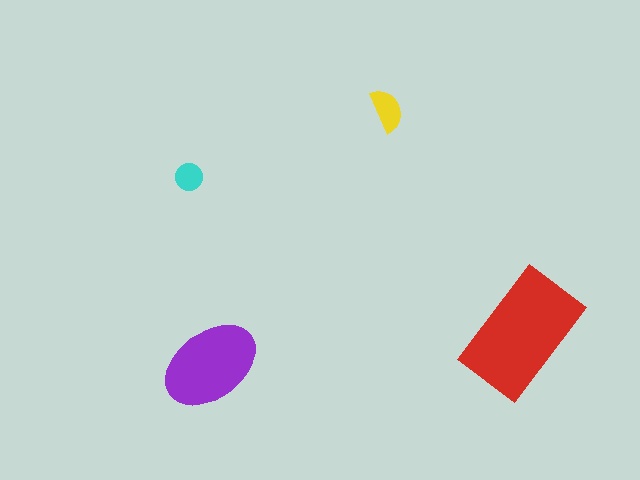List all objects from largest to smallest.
The red rectangle, the purple ellipse, the yellow semicircle, the cyan circle.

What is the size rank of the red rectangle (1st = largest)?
1st.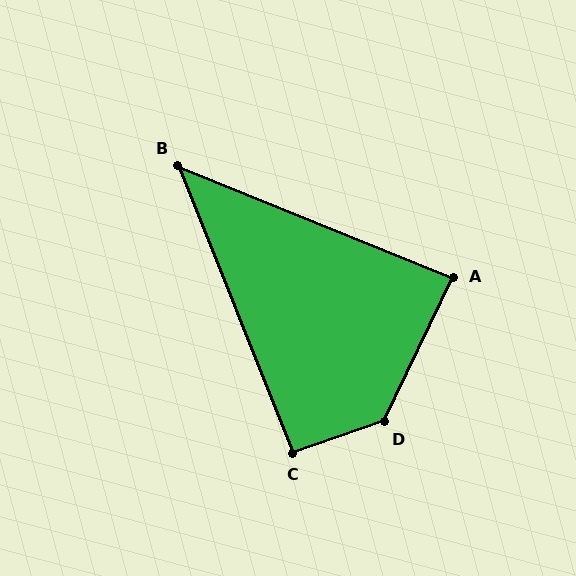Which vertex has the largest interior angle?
D, at approximately 134 degrees.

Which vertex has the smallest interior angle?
B, at approximately 46 degrees.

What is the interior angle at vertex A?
Approximately 87 degrees (approximately right).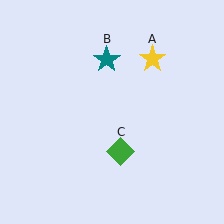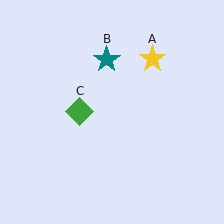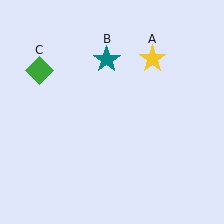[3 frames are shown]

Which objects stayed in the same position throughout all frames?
Yellow star (object A) and teal star (object B) remained stationary.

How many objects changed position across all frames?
1 object changed position: green diamond (object C).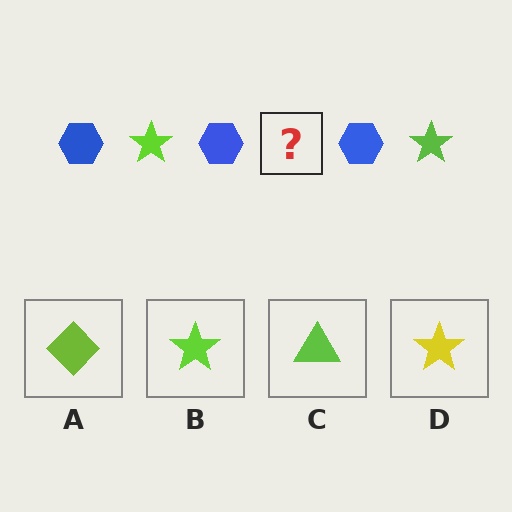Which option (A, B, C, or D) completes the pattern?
B.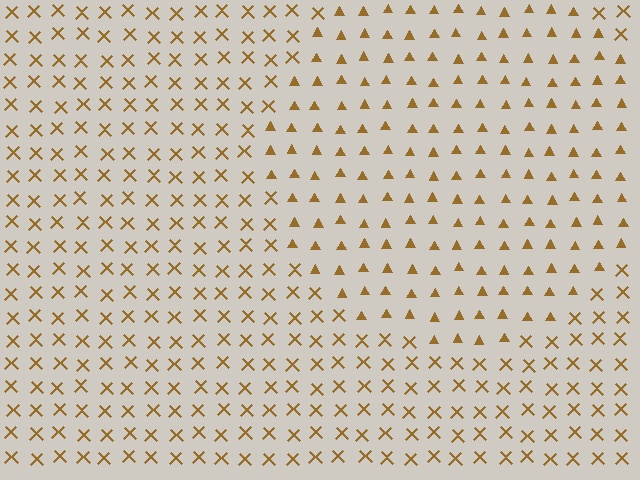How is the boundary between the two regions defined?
The boundary is defined by a change in element shape: triangles inside vs. X marks outside. All elements share the same color and spacing.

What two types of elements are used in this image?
The image uses triangles inside the circle region and X marks outside it.